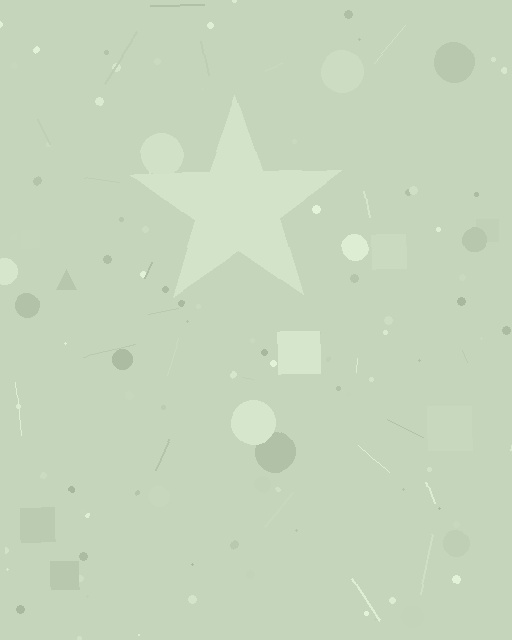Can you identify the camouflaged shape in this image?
The camouflaged shape is a star.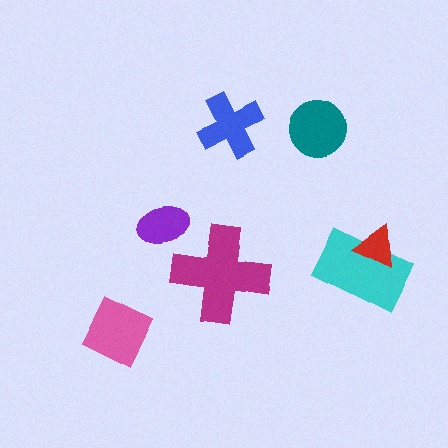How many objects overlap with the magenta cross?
0 objects overlap with the magenta cross.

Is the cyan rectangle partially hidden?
Yes, it is partially covered by another shape.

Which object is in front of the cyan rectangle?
The red triangle is in front of the cyan rectangle.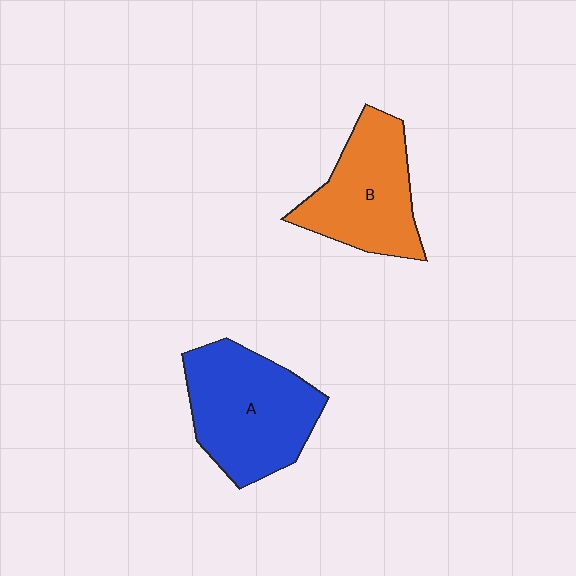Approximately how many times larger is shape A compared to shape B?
Approximately 1.2 times.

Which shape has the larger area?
Shape A (blue).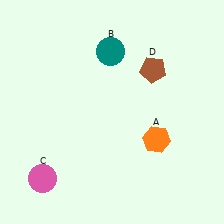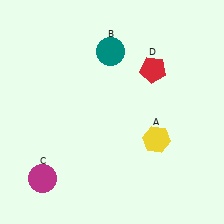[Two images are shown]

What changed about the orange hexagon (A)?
In Image 1, A is orange. In Image 2, it changed to yellow.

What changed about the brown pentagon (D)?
In Image 1, D is brown. In Image 2, it changed to red.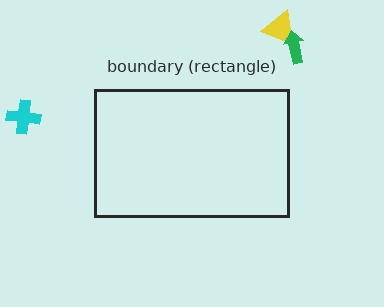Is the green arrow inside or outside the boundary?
Outside.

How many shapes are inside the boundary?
0 inside, 3 outside.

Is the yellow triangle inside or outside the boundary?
Outside.